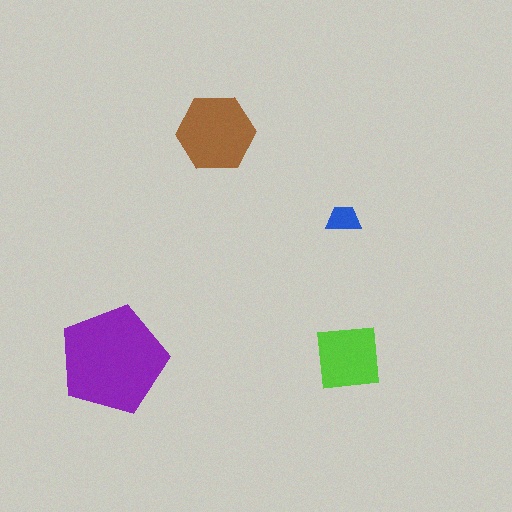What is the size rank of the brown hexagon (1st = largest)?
2nd.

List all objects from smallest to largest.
The blue trapezoid, the lime square, the brown hexagon, the purple pentagon.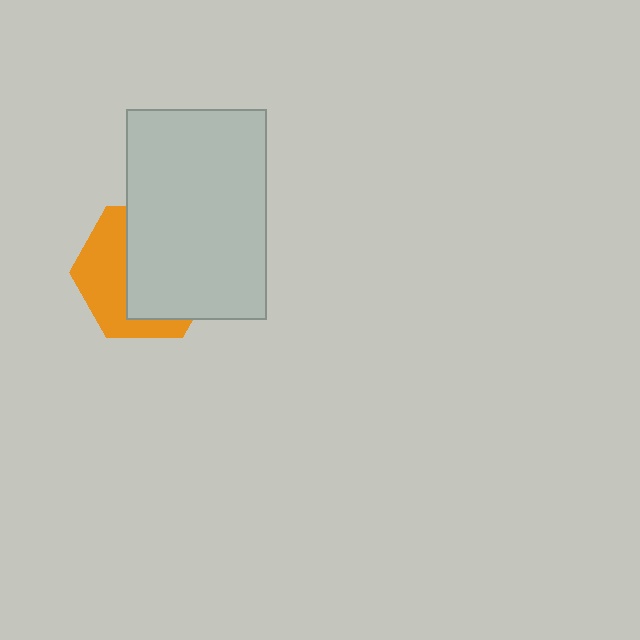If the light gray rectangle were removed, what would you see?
You would see the complete orange hexagon.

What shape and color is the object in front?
The object in front is a light gray rectangle.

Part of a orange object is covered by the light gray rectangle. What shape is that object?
It is a hexagon.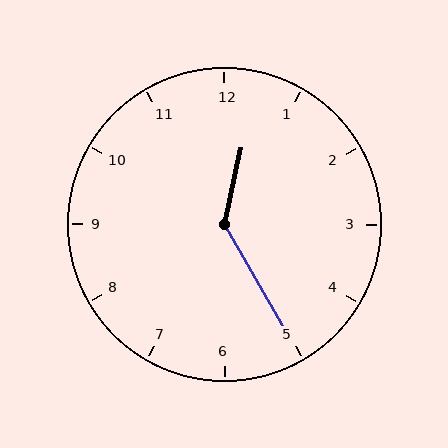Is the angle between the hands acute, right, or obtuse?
It is obtuse.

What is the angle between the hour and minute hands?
Approximately 138 degrees.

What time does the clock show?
12:25.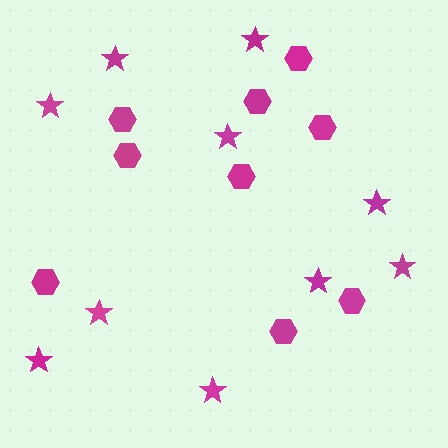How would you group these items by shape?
There are 2 groups: one group of stars (10) and one group of hexagons (9).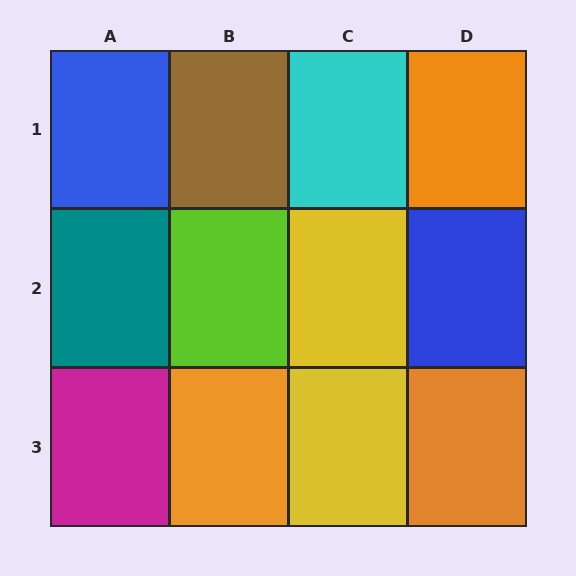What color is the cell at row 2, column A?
Teal.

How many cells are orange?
3 cells are orange.